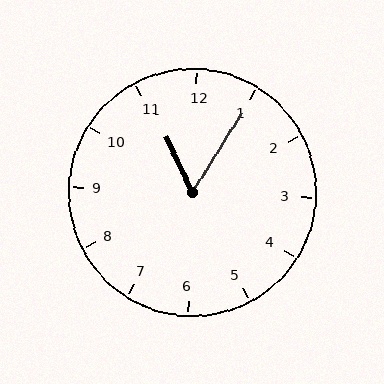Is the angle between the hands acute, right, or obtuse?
It is acute.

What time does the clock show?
11:05.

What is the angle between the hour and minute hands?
Approximately 58 degrees.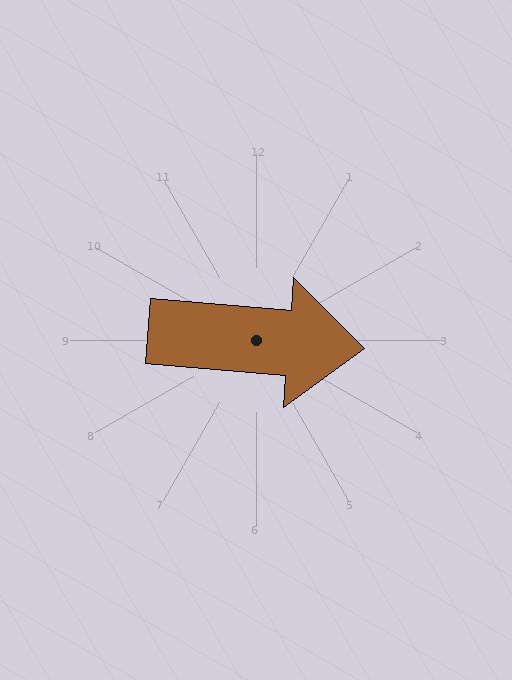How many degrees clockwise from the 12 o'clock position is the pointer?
Approximately 95 degrees.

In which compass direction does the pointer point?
East.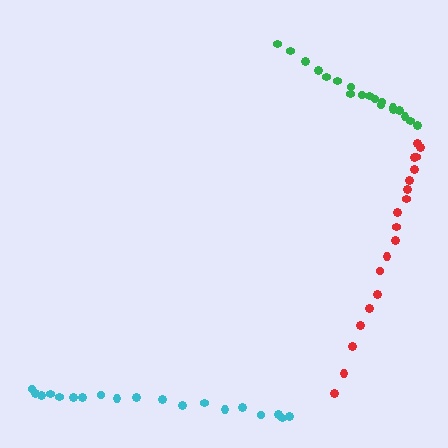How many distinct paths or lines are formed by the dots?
There are 3 distinct paths.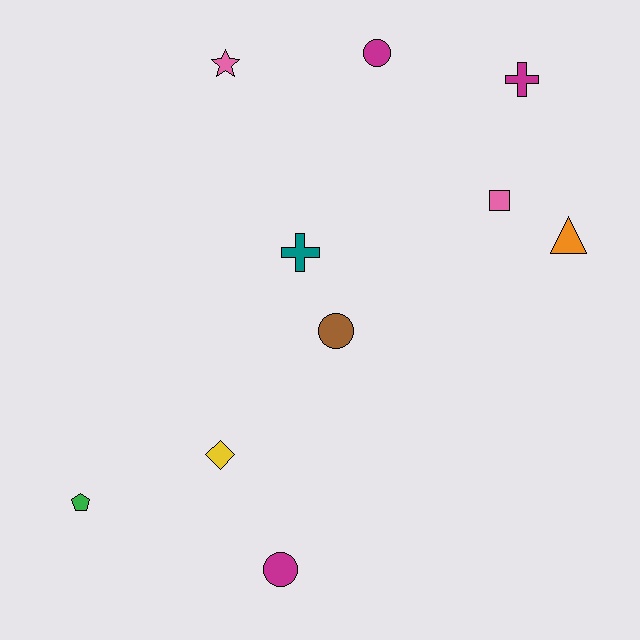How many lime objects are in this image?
There are no lime objects.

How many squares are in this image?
There is 1 square.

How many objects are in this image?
There are 10 objects.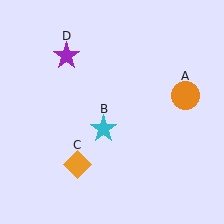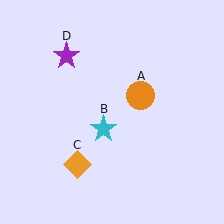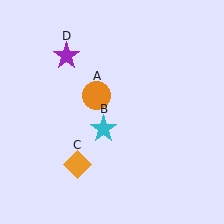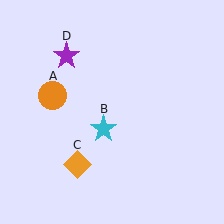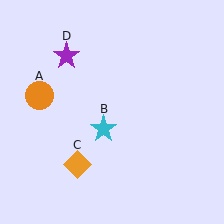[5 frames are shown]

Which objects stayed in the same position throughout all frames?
Cyan star (object B) and orange diamond (object C) and purple star (object D) remained stationary.